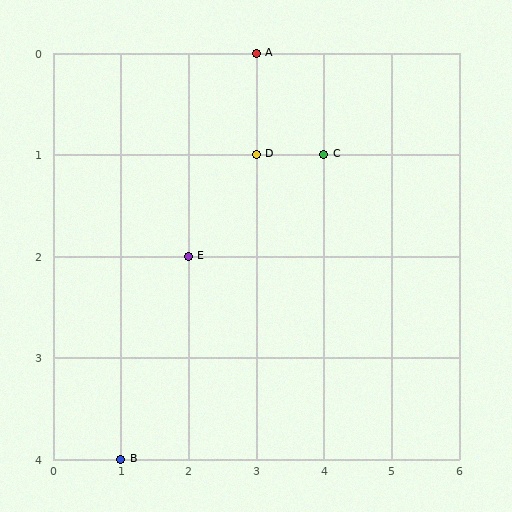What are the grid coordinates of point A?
Point A is at grid coordinates (3, 0).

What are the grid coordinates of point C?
Point C is at grid coordinates (4, 1).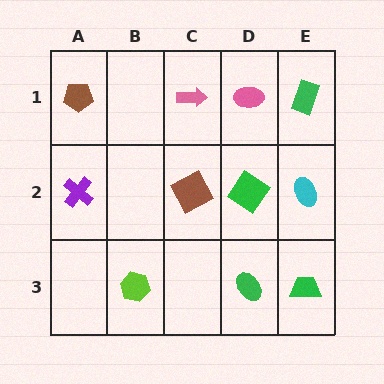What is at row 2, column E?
A cyan ellipse.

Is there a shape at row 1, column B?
No, that cell is empty.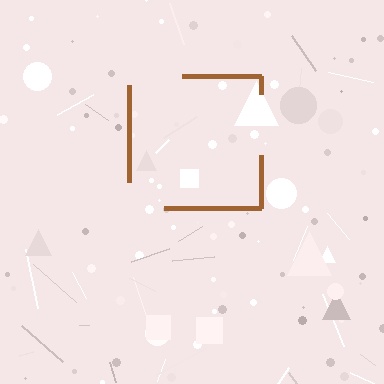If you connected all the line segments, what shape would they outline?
They would outline a square.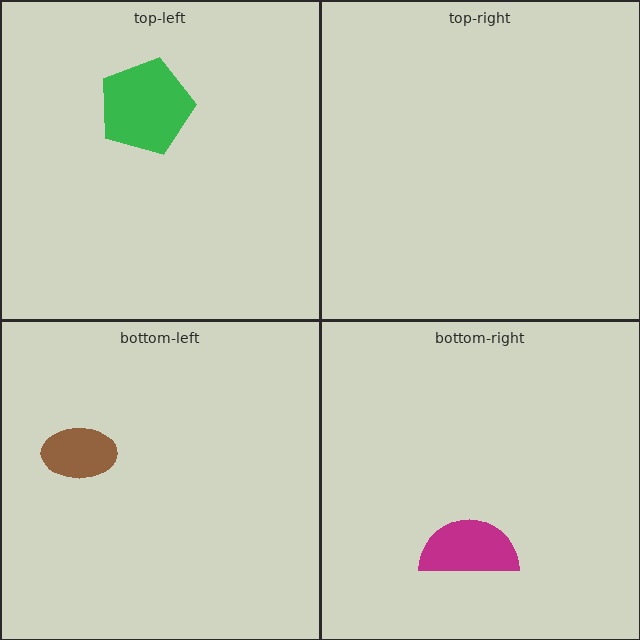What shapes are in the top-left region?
The green pentagon.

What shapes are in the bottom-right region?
The magenta semicircle.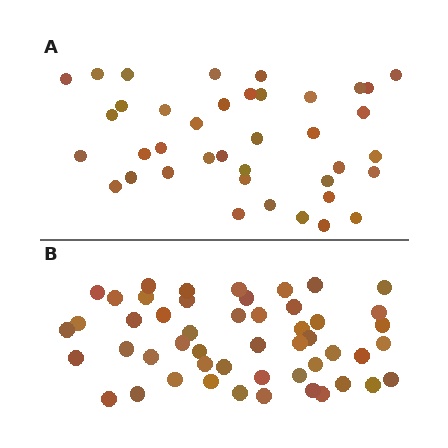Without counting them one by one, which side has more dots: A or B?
Region B (the bottom region) has more dots.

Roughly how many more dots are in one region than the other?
Region B has roughly 12 or so more dots than region A.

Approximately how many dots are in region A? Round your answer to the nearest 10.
About 40 dots. (The exact count is 39, which rounds to 40.)